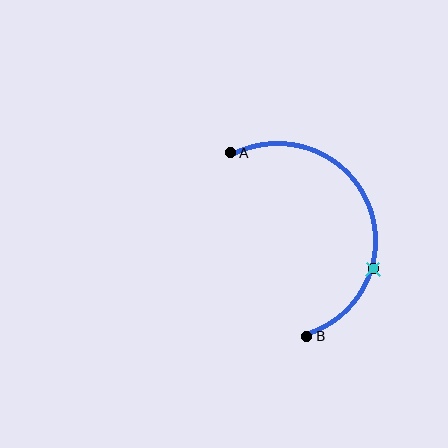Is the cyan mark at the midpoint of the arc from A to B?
No. The cyan mark lies on the arc but is closer to endpoint B. The arc midpoint would be at the point on the curve equidistant along the arc from both A and B.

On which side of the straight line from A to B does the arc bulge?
The arc bulges to the right of the straight line connecting A and B.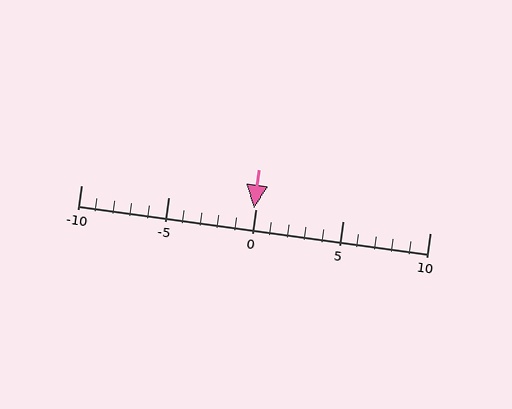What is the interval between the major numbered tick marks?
The major tick marks are spaced 5 units apart.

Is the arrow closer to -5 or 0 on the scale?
The arrow is closer to 0.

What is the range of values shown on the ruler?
The ruler shows values from -10 to 10.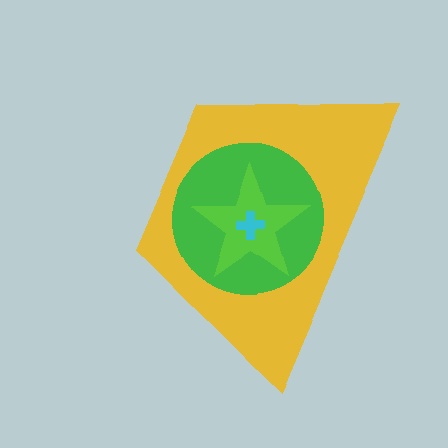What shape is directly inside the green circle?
The lime star.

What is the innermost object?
The cyan cross.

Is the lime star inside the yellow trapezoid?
Yes.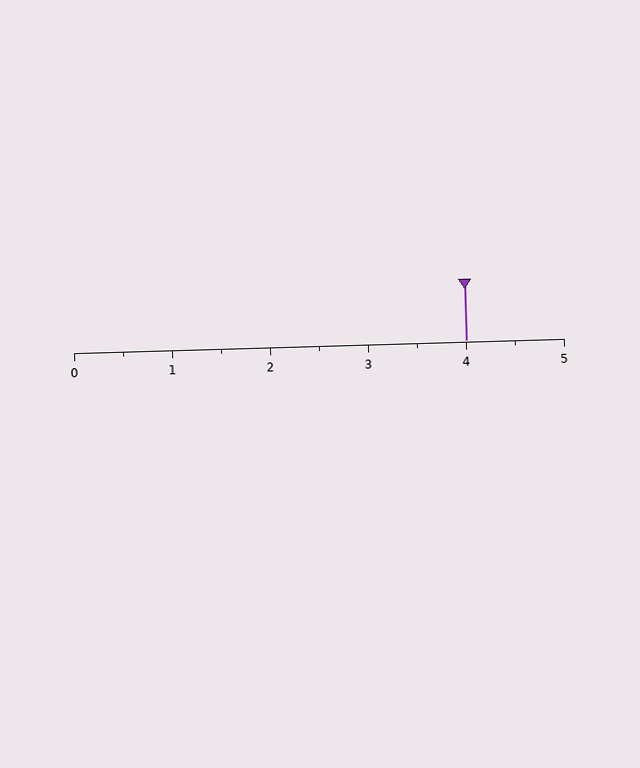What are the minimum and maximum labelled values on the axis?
The axis runs from 0 to 5.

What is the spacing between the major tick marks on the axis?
The major ticks are spaced 1 apart.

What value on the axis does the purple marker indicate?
The marker indicates approximately 4.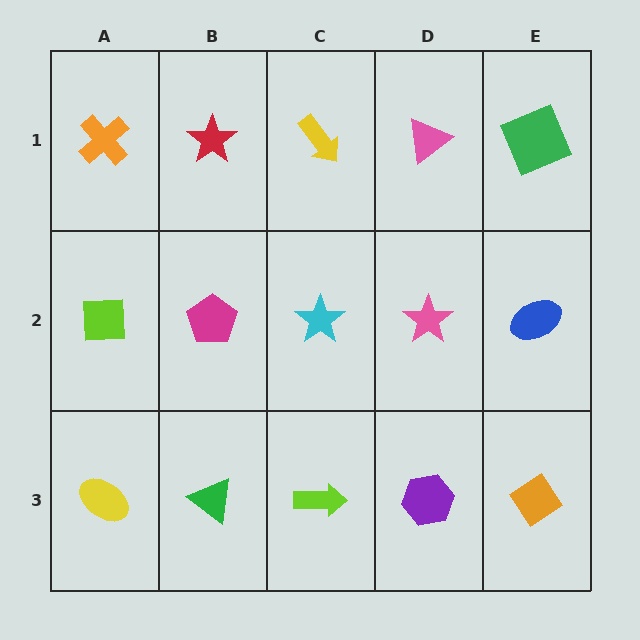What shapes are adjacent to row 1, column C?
A cyan star (row 2, column C), a red star (row 1, column B), a pink triangle (row 1, column D).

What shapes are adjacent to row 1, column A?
A lime square (row 2, column A), a red star (row 1, column B).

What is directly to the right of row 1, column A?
A red star.